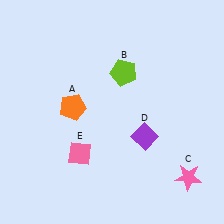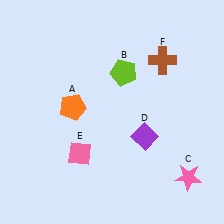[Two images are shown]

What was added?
A brown cross (F) was added in Image 2.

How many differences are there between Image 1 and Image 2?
There is 1 difference between the two images.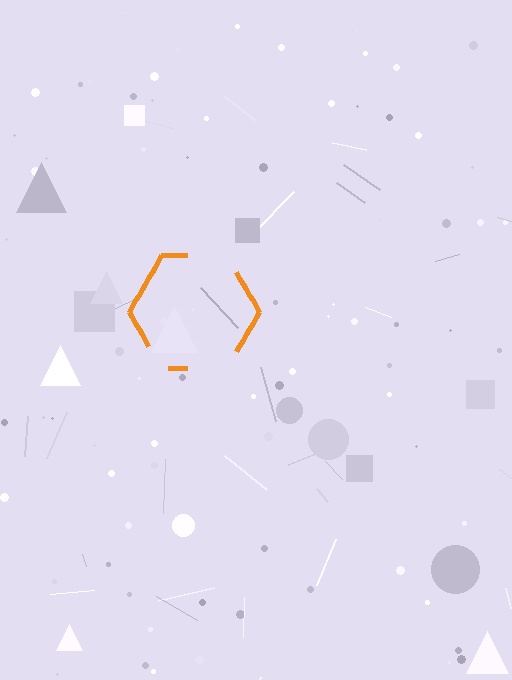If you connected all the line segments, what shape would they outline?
They would outline a hexagon.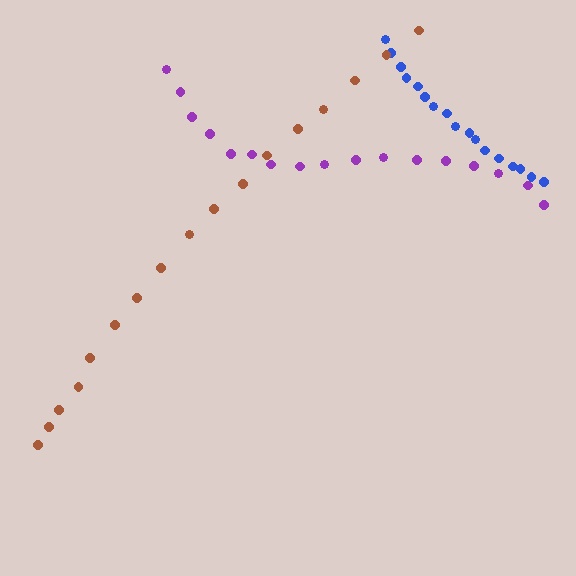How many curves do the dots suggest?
There are 3 distinct paths.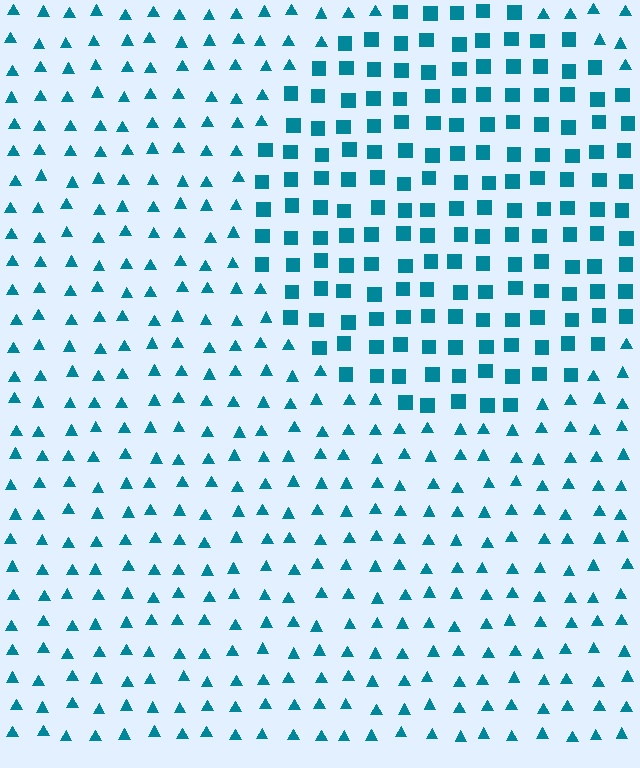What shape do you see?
I see a circle.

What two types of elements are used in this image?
The image uses squares inside the circle region and triangles outside it.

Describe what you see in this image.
The image is filled with small teal elements arranged in a uniform grid. A circle-shaped region contains squares, while the surrounding area contains triangles. The boundary is defined purely by the change in element shape.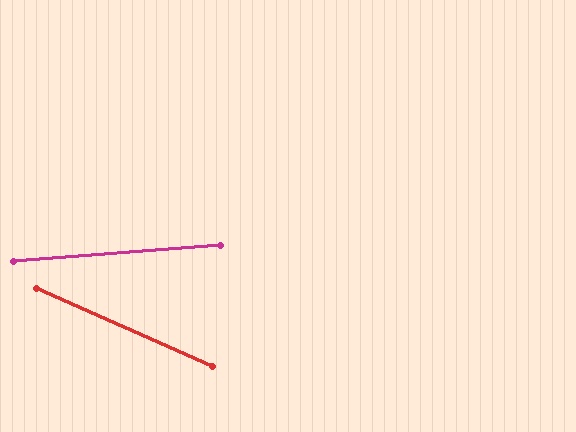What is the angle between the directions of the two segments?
Approximately 28 degrees.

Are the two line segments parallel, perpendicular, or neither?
Neither parallel nor perpendicular — they differ by about 28°.